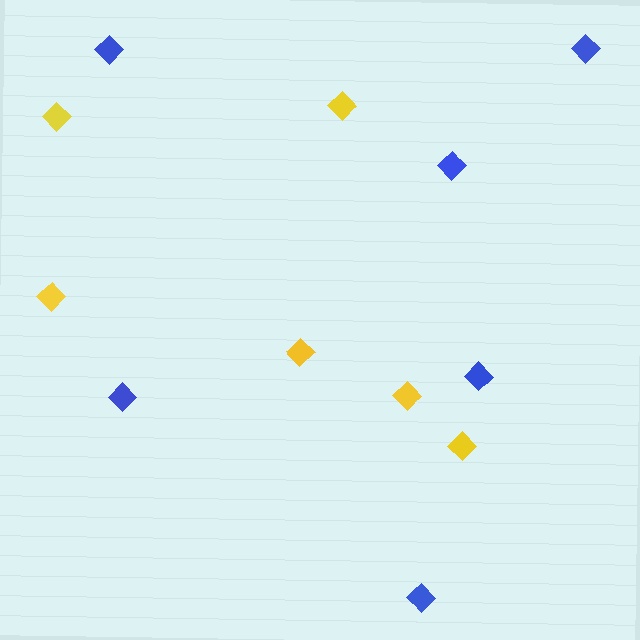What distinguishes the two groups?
There are 2 groups: one group of blue diamonds (6) and one group of yellow diamonds (6).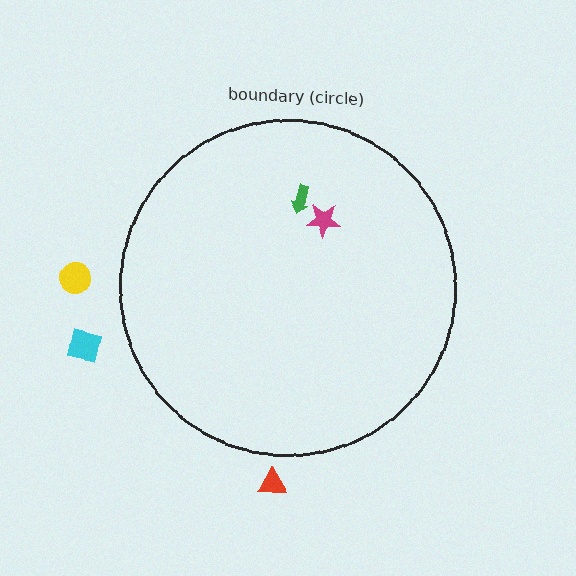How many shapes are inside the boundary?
2 inside, 3 outside.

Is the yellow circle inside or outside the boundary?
Outside.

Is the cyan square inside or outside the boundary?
Outside.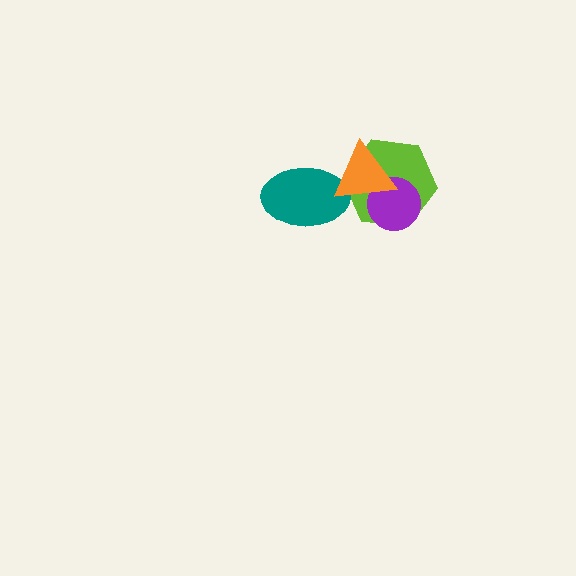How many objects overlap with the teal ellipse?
1 object overlaps with the teal ellipse.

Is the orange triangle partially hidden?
No, no other shape covers it.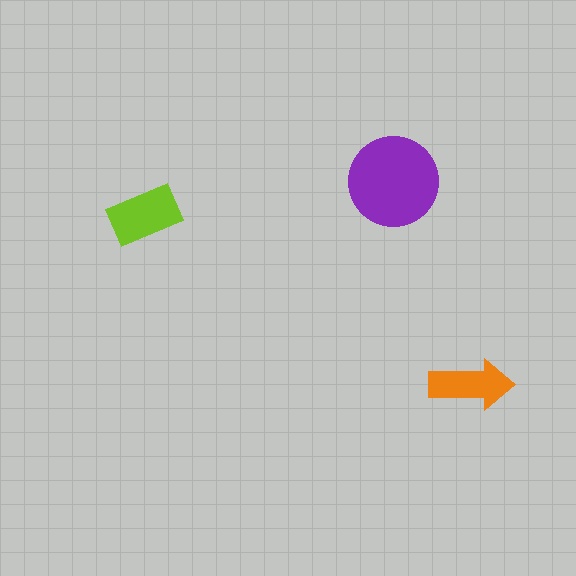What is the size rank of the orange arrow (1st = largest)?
3rd.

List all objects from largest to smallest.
The purple circle, the lime rectangle, the orange arrow.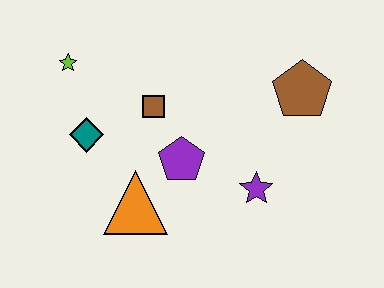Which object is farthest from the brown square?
The brown pentagon is farthest from the brown square.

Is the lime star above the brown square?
Yes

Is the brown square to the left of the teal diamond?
No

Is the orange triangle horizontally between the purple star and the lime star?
Yes